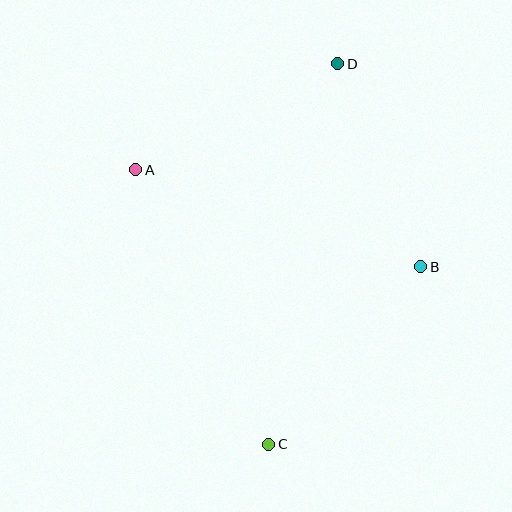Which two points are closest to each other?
Points B and D are closest to each other.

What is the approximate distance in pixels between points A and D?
The distance between A and D is approximately 228 pixels.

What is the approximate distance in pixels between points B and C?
The distance between B and C is approximately 234 pixels.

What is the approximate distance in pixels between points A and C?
The distance between A and C is approximately 305 pixels.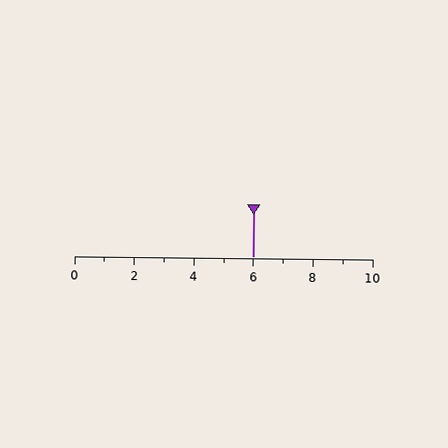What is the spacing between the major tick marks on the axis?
The major ticks are spaced 2 apart.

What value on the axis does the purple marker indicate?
The marker indicates approximately 6.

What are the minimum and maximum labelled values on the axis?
The axis runs from 0 to 10.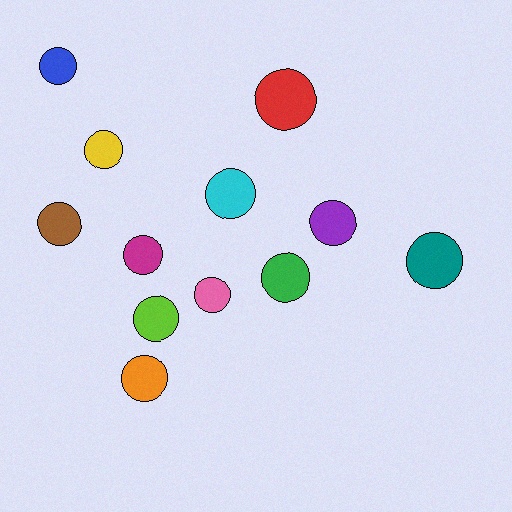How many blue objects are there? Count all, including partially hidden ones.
There is 1 blue object.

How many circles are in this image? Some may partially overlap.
There are 12 circles.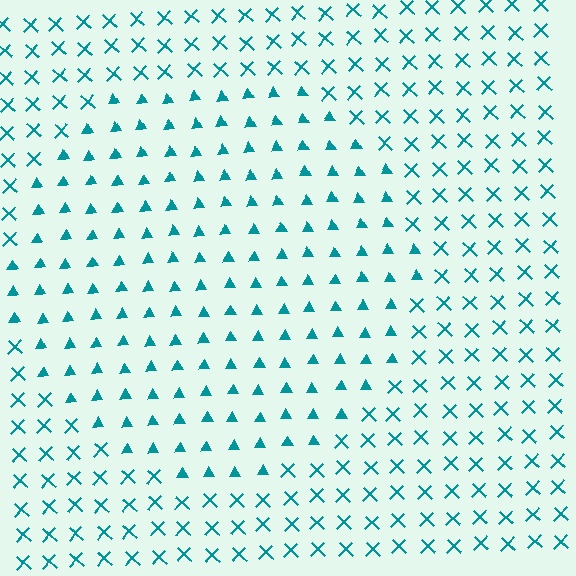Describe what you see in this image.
The image is filled with small teal elements arranged in a uniform grid. A circle-shaped region contains triangles, while the surrounding area contains X marks. The boundary is defined purely by the change in element shape.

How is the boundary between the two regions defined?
The boundary is defined by a change in element shape: triangles inside vs. X marks outside. All elements share the same color and spacing.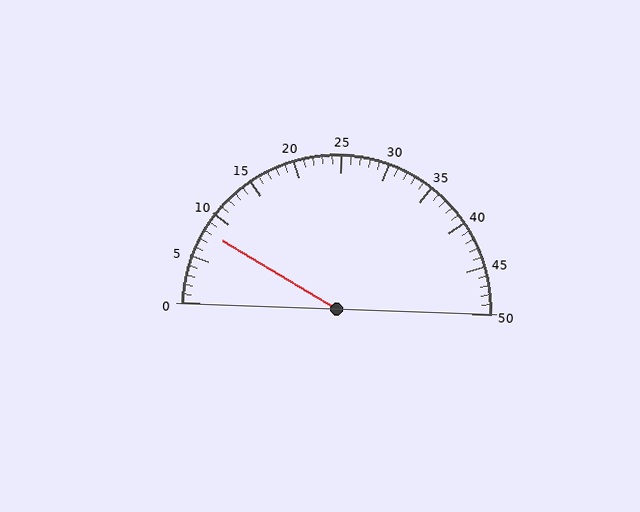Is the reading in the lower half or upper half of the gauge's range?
The reading is in the lower half of the range (0 to 50).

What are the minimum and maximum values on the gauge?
The gauge ranges from 0 to 50.